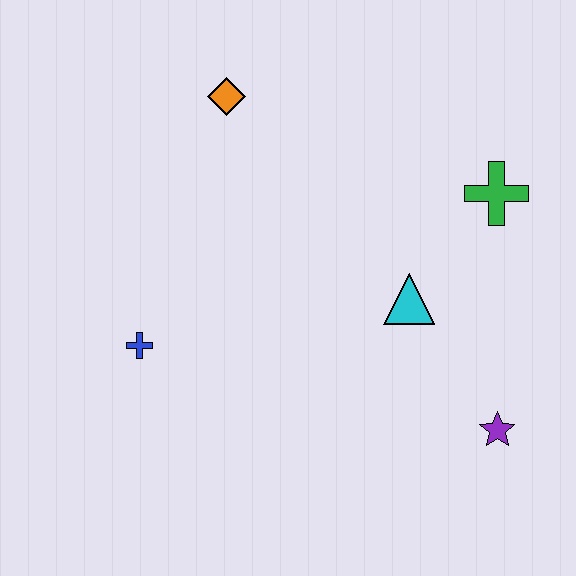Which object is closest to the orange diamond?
The blue cross is closest to the orange diamond.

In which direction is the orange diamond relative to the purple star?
The orange diamond is above the purple star.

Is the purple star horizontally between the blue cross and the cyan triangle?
No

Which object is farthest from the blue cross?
The green cross is farthest from the blue cross.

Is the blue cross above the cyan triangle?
No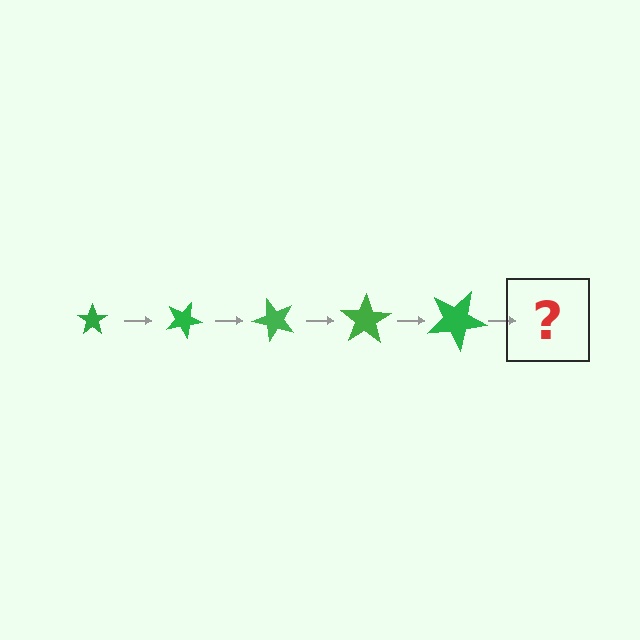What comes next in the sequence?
The next element should be a star, larger than the previous one and rotated 125 degrees from the start.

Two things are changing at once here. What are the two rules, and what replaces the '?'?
The two rules are that the star grows larger each step and it rotates 25 degrees each step. The '?' should be a star, larger than the previous one and rotated 125 degrees from the start.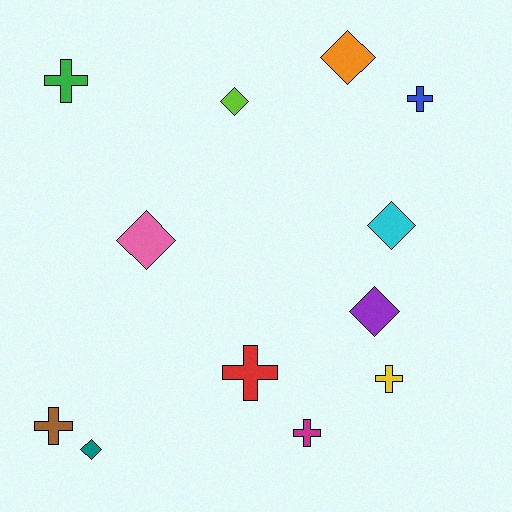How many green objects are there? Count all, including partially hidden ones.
There is 1 green object.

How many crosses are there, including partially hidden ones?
There are 6 crosses.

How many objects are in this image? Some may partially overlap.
There are 12 objects.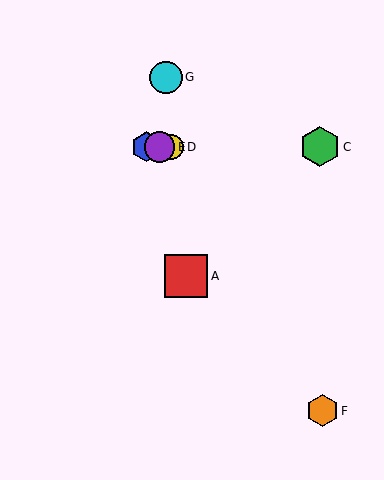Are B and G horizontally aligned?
No, B is at y≈147 and G is at y≈78.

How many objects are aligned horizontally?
4 objects (B, C, D, E) are aligned horizontally.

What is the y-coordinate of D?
Object D is at y≈147.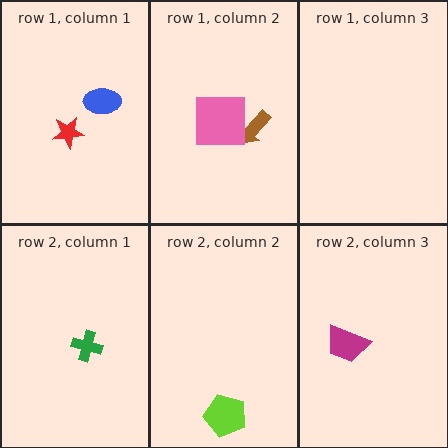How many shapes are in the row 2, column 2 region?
1.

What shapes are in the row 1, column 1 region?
The red star, the blue ellipse.